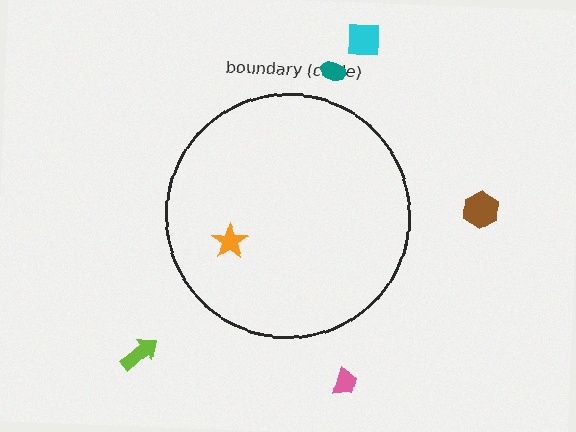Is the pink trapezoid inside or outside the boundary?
Outside.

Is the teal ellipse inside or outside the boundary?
Outside.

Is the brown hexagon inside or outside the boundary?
Outside.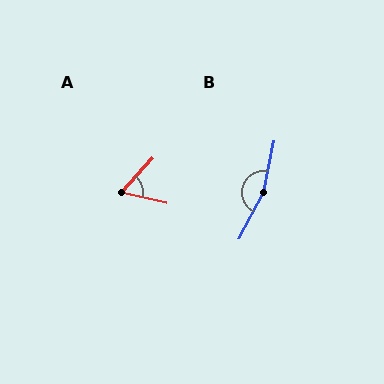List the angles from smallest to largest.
A (60°), B (163°).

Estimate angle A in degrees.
Approximately 60 degrees.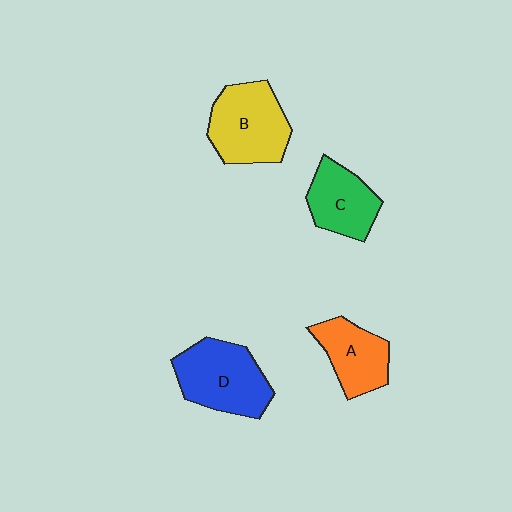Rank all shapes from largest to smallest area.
From largest to smallest: D (blue), B (yellow), C (green), A (orange).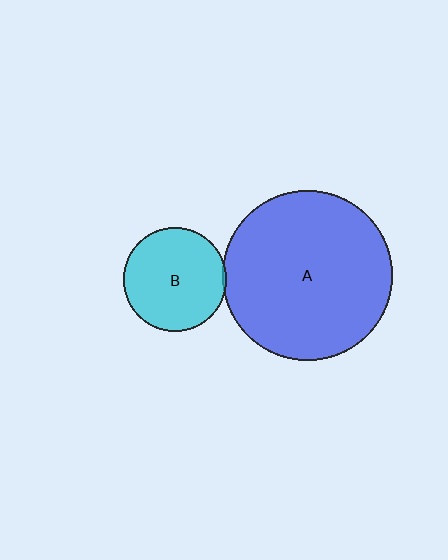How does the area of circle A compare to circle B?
Approximately 2.7 times.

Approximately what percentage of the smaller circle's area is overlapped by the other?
Approximately 5%.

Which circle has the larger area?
Circle A (blue).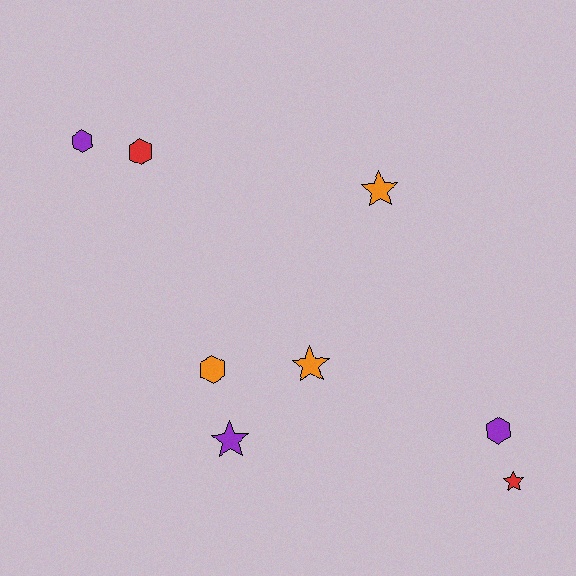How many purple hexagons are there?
There are 2 purple hexagons.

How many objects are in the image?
There are 8 objects.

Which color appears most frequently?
Orange, with 3 objects.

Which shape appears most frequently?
Hexagon, with 4 objects.